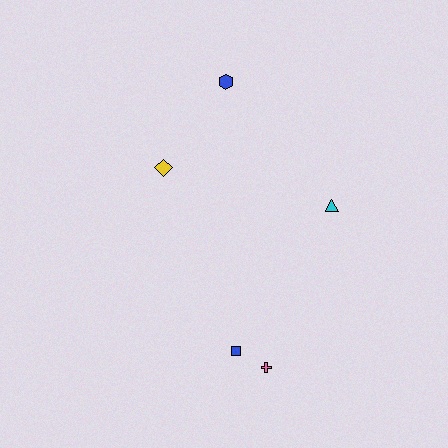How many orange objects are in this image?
There are no orange objects.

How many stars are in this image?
There are no stars.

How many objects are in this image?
There are 5 objects.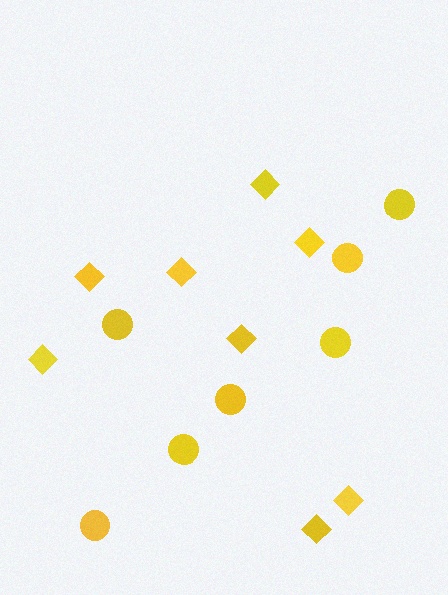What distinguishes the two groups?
There are 2 groups: one group of circles (7) and one group of diamonds (8).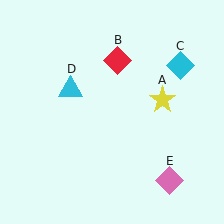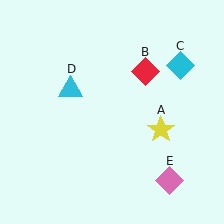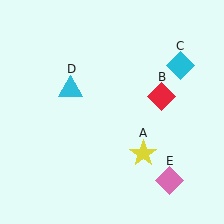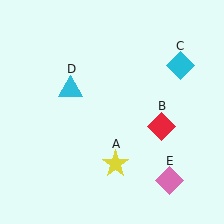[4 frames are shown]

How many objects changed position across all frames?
2 objects changed position: yellow star (object A), red diamond (object B).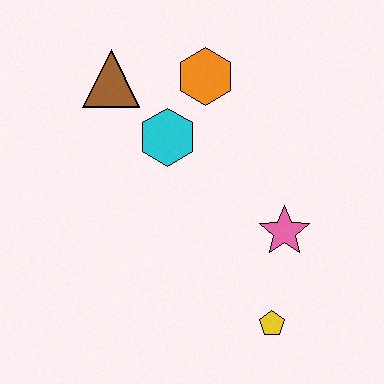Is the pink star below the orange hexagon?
Yes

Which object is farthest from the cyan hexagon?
The yellow pentagon is farthest from the cyan hexagon.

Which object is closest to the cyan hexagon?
The orange hexagon is closest to the cyan hexagon.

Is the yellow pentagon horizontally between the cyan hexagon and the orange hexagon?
No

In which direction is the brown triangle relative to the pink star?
The brown triangle is to the left of the pink star.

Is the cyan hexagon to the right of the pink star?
No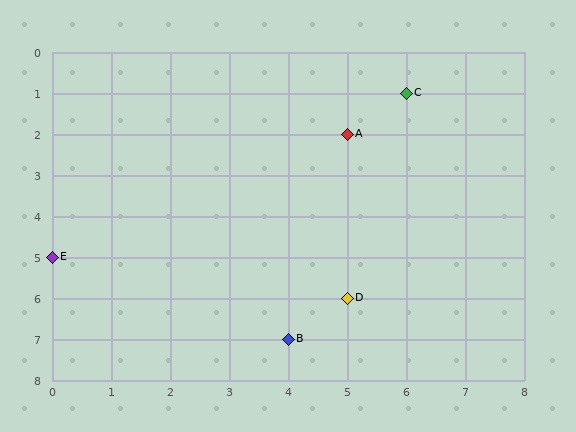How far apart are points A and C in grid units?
Points A and C are 1 column and 1 row apart (about 1.4 grid units diagonally).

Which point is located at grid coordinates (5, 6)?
Point D is at (5, 6).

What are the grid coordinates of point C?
Point C is at grid coordinates (6, 1).